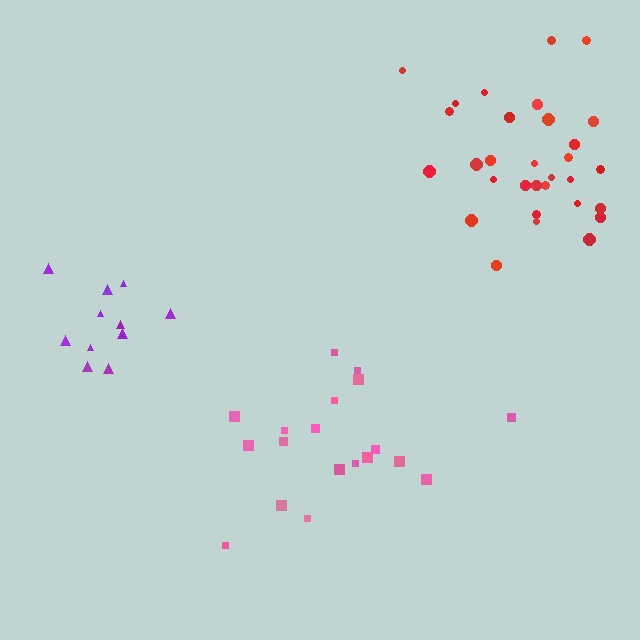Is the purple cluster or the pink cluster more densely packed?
Purple.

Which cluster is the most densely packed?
Purple.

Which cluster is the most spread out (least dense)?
Pink.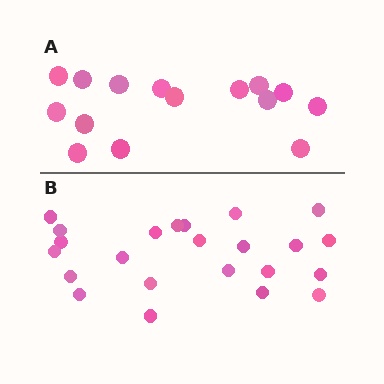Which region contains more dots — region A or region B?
Region B (the bottom region) has more dots.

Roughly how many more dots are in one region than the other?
Region B has roughly 8 or so more dots than region A.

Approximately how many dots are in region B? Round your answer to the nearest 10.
About 20 dots. (The exact count is 23, which rounds to 20.)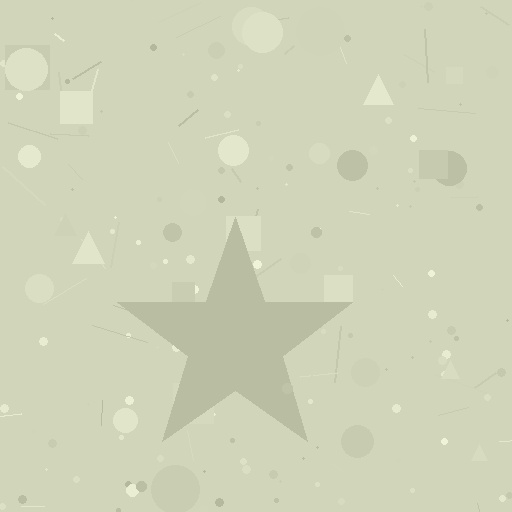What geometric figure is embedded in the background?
A star is embedded in the background.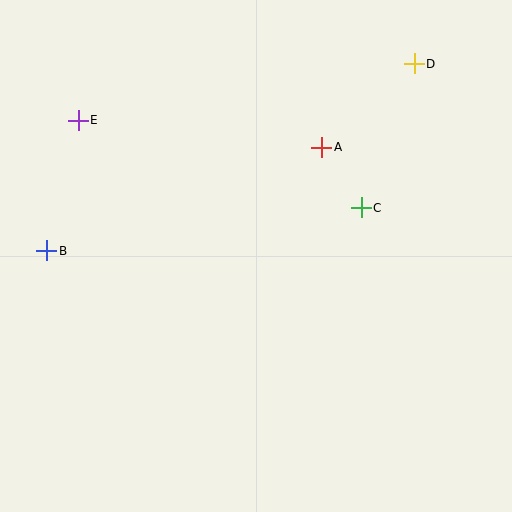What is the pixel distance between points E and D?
The distance between E and D is 341 pixels.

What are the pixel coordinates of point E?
Point E is at (78, 120).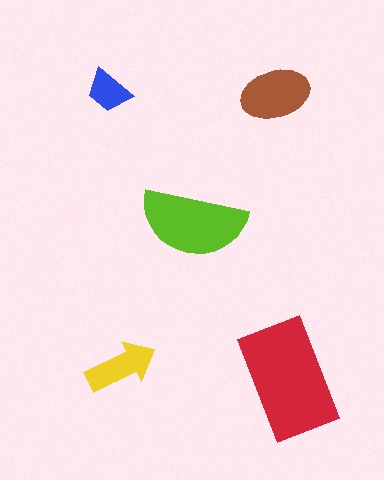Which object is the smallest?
The blue trapezoid.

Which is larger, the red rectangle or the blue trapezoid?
The red rectangle.